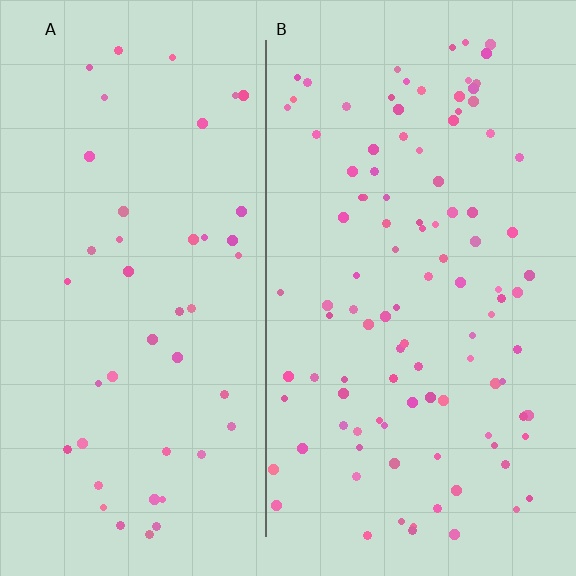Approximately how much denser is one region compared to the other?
Approximately 2.3× — region B over region A.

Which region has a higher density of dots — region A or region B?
B (the right).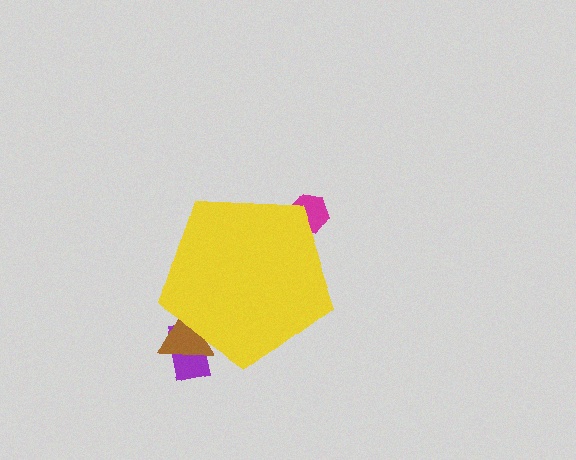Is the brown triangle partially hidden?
Yes, the brown triangle is partially hidden behind the yellow pentagon.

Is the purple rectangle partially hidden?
Yes, the purple rectangle is partially hidden behind the yellow pentagon.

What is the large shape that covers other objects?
A yellow pentagon.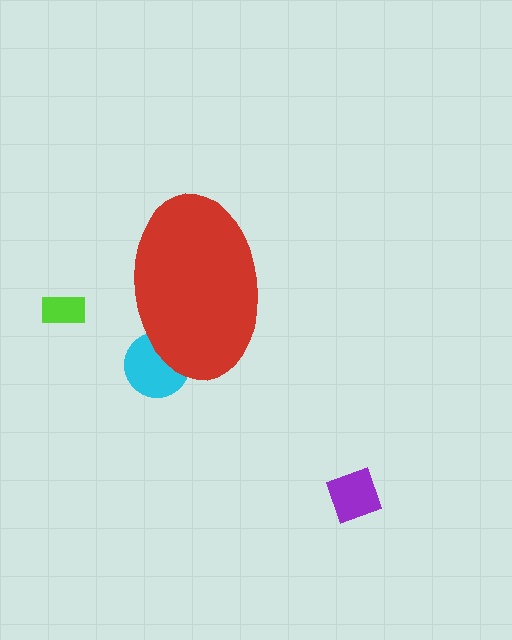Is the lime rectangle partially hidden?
No, the lime rectangle is fully visible.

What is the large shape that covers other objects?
A red ellipse.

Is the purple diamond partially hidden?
No, the purple diamond is fully visible.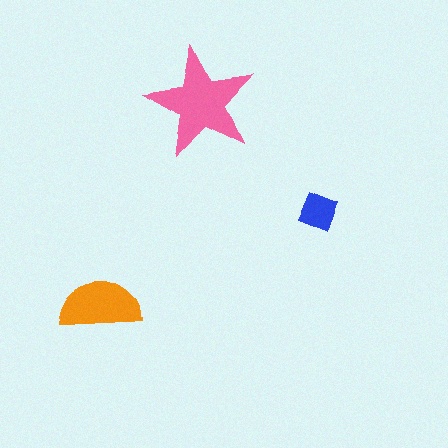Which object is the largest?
The pink star.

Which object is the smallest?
The blue square.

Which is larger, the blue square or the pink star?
The pink star.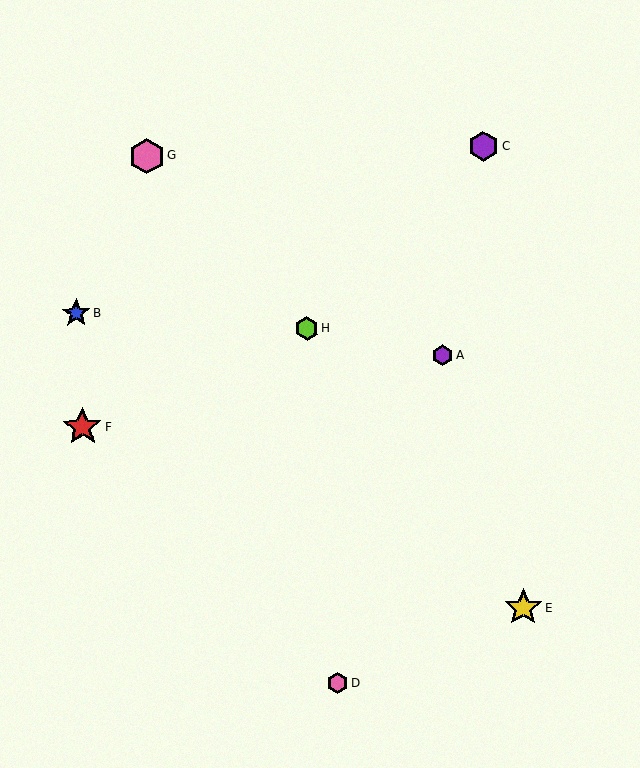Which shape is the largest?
The red star (labeled F) is the largest.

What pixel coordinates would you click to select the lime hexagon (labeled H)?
Click at (307, 328) to select the lime hexagon H.